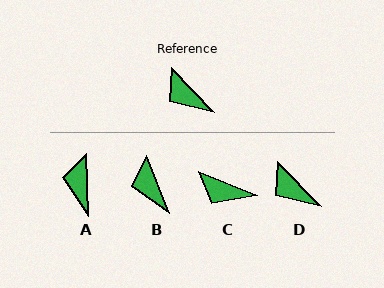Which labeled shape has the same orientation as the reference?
D.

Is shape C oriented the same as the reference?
No, it is off by about 24 degrees.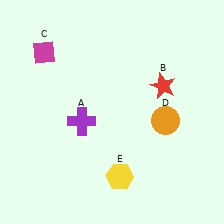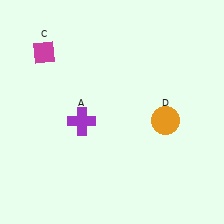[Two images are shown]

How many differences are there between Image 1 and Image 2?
There are 2 differences between the two images.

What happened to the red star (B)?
The red star (B) was removed in Image 2. It was in the top-right area of Image 1.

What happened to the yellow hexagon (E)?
The yellow hexagon (E) was removed in Image 2. It was in the bottom-right area of Image 1.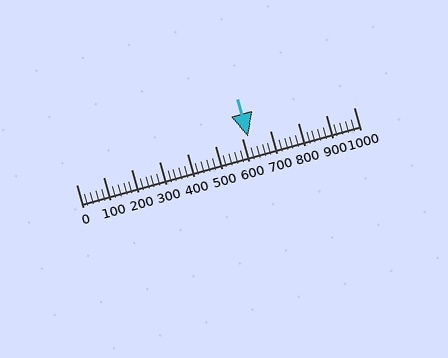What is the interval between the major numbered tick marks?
The major tick marks are spaced 100 units apart.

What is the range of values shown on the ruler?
The ruler shows values from 0 to 1000.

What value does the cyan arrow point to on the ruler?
The cyan arrow points to approximately 620.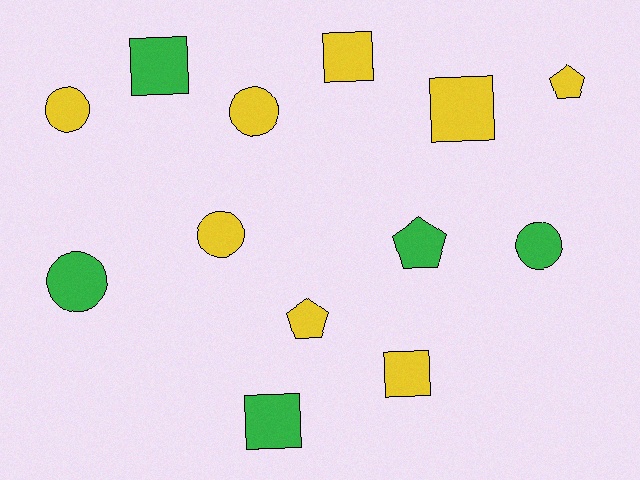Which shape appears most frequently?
Circle, with 5 objects.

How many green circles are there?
There are 2 green circles.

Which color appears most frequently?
Yellow, with 8 objects.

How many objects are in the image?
There are 13 objects.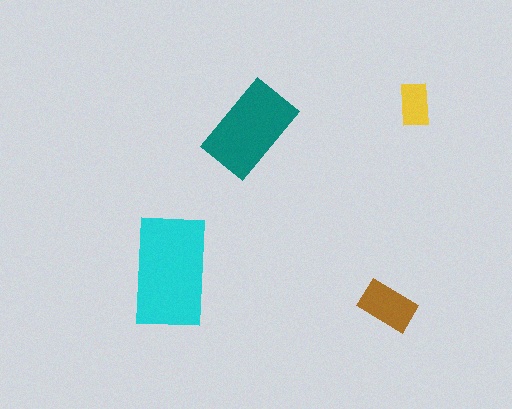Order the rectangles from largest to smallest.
the cyan one, the teal one, the brown one, the yellow one.